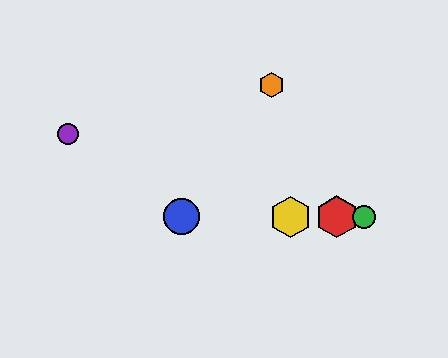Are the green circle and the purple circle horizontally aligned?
No, the green circle is at y≈217 and the purple circle is at y≈134.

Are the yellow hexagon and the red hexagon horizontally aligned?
Yes, both are at y≈217.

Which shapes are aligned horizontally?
The red hexagon, the blue circle, the green circle, the yellow hexagon are aligned horizontally.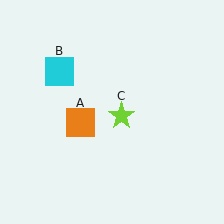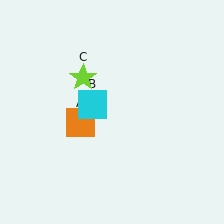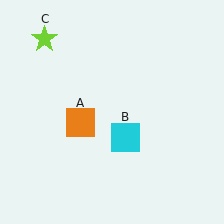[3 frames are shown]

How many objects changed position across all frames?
2 objects changed position: cyan square (object B), lime star (object C).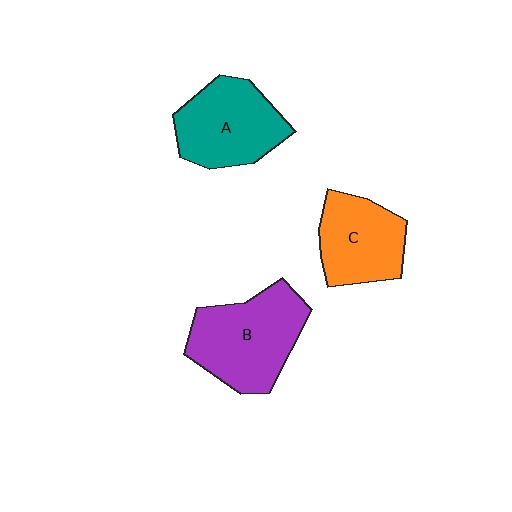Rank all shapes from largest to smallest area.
From largest to smallest: B (purple), A (teal), C (orange).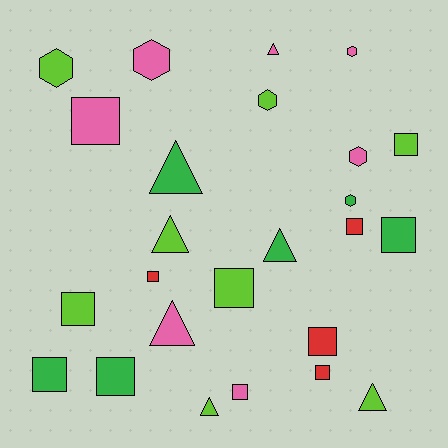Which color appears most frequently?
Lime, with 8 objects.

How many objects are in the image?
There are 25 objects.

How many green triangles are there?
There are 2 green triangles.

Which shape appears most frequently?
Square, with 12 objects.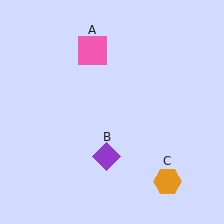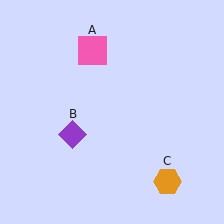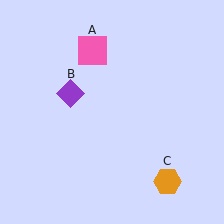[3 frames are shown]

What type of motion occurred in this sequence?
The purple diamond (object B) rotated clockwise around the center of the scene.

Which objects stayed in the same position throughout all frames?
Pink square (object A) and orange hexagon (object C) remained stationary.